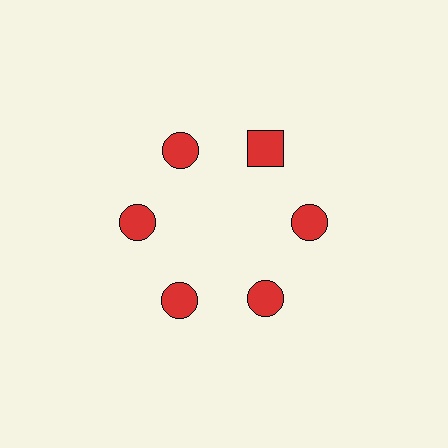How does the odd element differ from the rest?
It has a different shape: square instead of circle.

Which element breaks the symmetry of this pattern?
The red square at roughly the 1 o'clock position breaks the symmetry. All other shapes are red circles.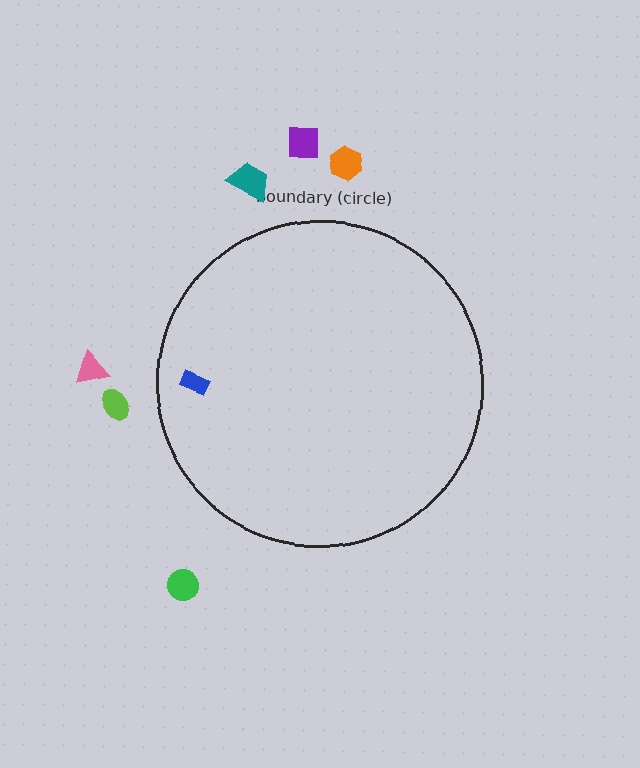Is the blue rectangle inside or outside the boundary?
Inside.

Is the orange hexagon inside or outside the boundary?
Outside.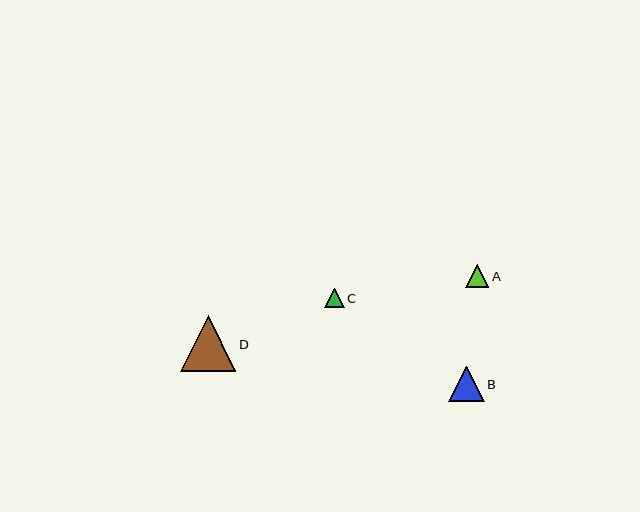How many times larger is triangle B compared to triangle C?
Triangle B is approximately 1.8 times the size of triangle C.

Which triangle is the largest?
Triangle D is the largest with a size of approximately 56 pixels.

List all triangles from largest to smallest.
From largest to smallest: D, B, A, C.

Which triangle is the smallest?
Triangle C is the smallest with a size of approximately 20 pixels.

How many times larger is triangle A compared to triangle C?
Triangle A is approximately 1.2 times the size of triangle C.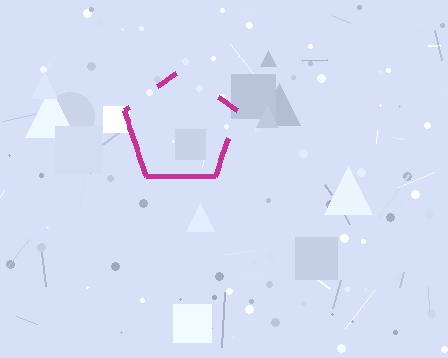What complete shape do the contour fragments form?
The contour fragments form a pentagon.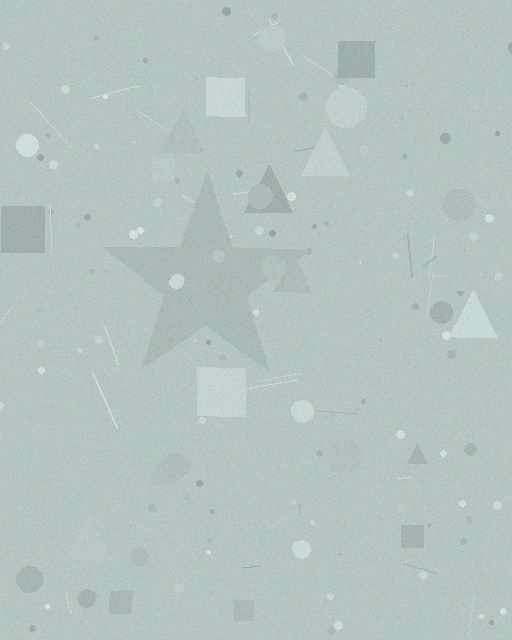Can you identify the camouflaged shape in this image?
The camouflaged shape is a star.